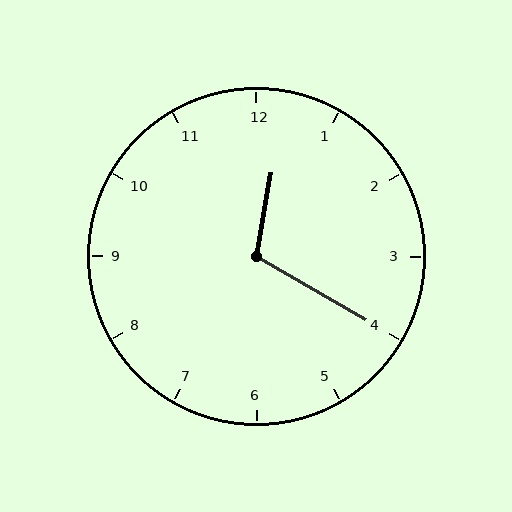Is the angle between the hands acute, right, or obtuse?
It is obtuse.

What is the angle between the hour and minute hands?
Approximately 110 degrees.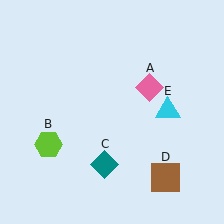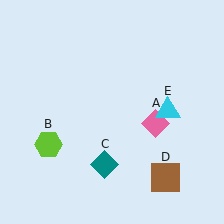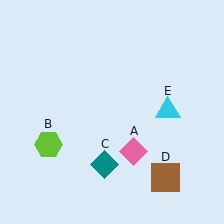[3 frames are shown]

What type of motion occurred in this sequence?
The pink diamond (object A) rotated clockwise around the center of the scene.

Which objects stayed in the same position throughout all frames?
Lime hexagon (object B) and teal diamond (object C) and brown square (object D) and cyan triangle (object E) remained stationary.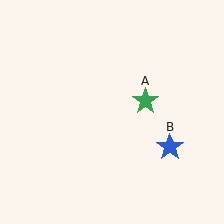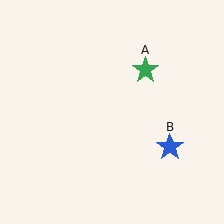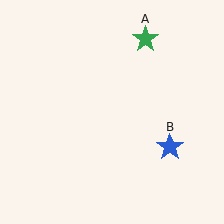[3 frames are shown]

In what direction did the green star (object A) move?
The green star (object A) moved up.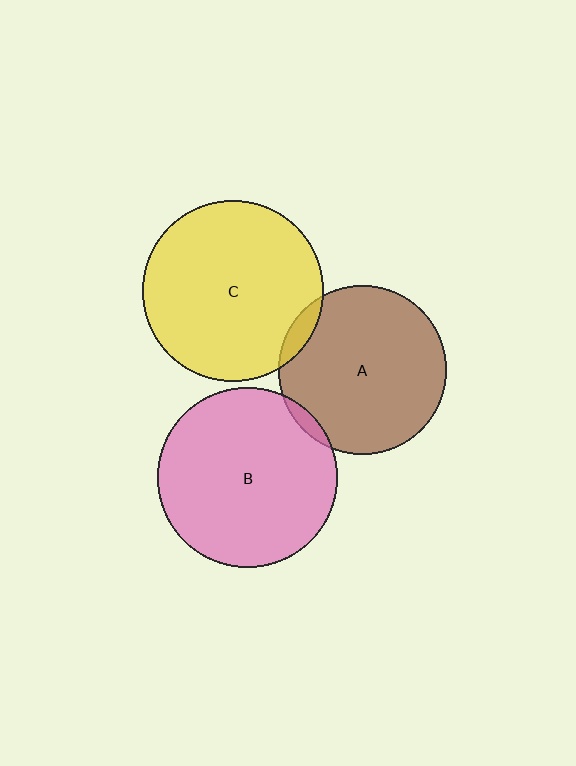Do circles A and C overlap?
Yes.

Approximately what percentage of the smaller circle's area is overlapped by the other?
Approximately 5%.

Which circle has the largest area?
Circle C (yellow).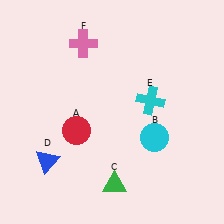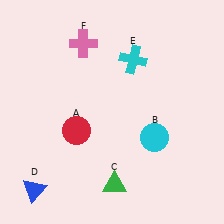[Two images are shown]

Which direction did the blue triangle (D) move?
The blue triangle (D) moved down.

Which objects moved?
The objects that moved are: the blue triangle (D), the cyan cross (E).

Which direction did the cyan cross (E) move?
The cyan cross (E) moved up.